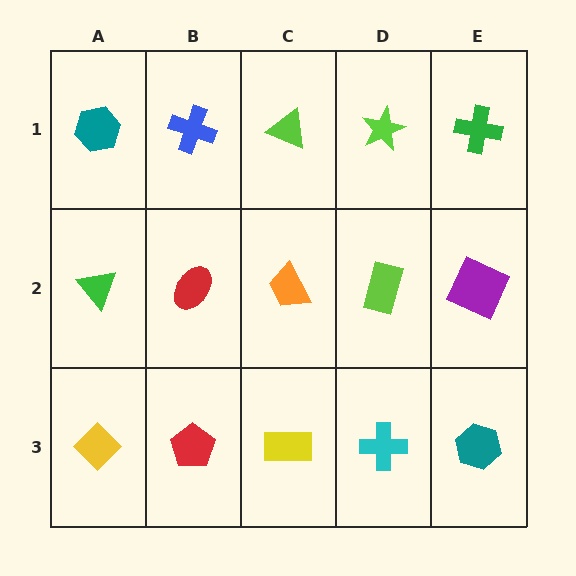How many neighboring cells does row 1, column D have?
3.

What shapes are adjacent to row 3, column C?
An orange trapezoid (row 2, column C), a red pentagon (row 3, column B), a cyan cross (row 3, column D).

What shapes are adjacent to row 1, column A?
A green triangle (row 2, column A), a blue cross (row 1, column B).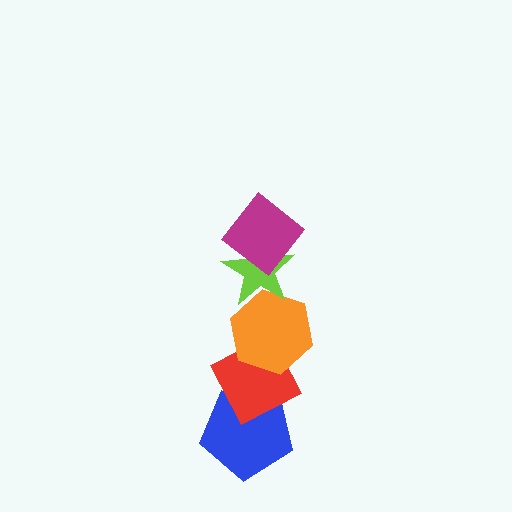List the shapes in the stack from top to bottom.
From top to bottom: the magenta diamond, the lime star, the orange hexagon, the red diamond, the blue pentagon.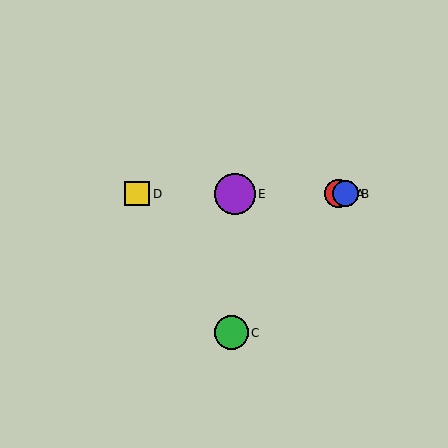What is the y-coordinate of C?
Object C is at y≈333.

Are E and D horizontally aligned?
Yes, both are at y≈194.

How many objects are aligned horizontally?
4 objects (A, B, D, E) are aligned horizontally.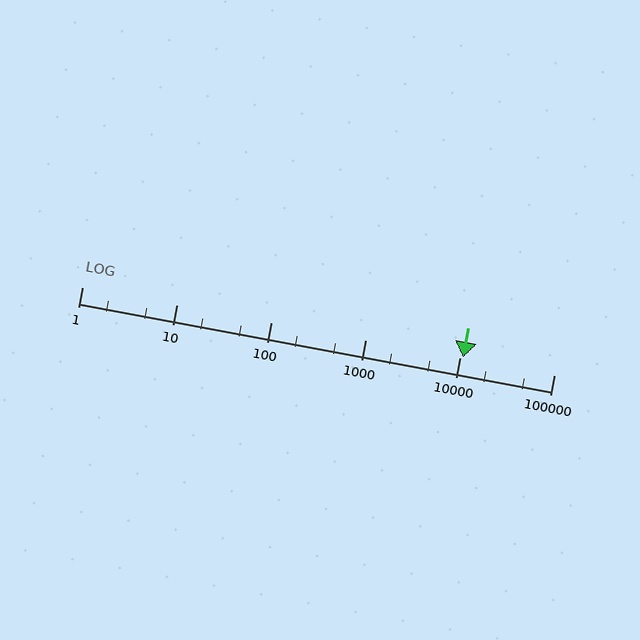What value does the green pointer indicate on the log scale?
The pointer indicates approximately 11000.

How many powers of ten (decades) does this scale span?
The scale spans 5 decades, from 1 to 100000.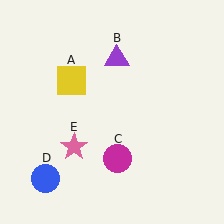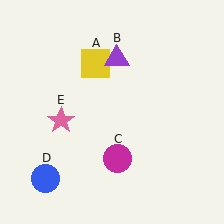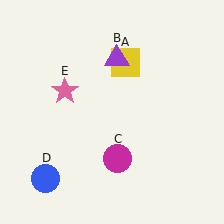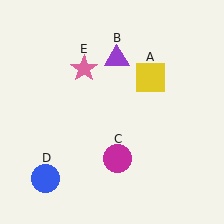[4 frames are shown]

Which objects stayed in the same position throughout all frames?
Purple triangle (object B) and magenta circle (object C) and blue circle (object D) remained stationary.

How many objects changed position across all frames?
2 objects changed position: yellow square (object A), pink star (object E).